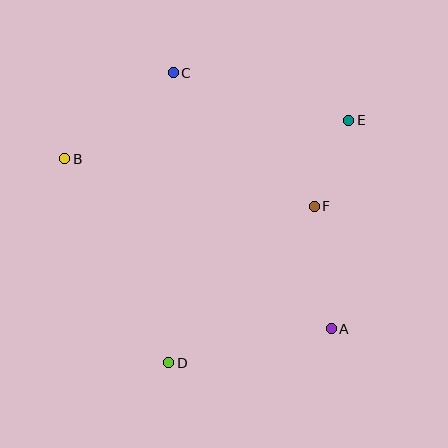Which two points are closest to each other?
Points E and F are closest to each other.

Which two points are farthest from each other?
Points A and B are farthest from each other.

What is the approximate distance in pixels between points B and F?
The distance between B and F is approximately 254 pixels.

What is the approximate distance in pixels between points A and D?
The distance between A and D is approximately 166 pixels.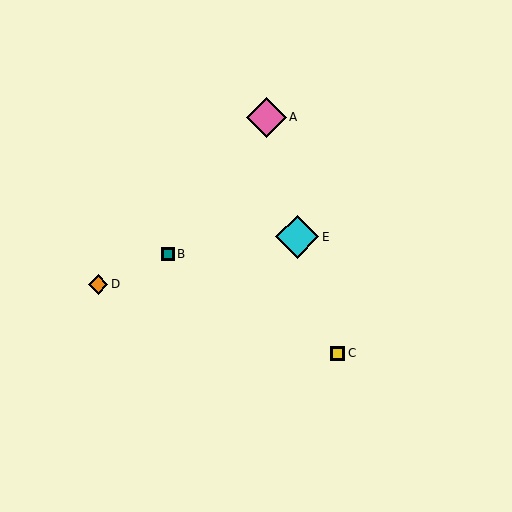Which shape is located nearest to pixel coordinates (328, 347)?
The yellow square (labeled C) at (337, 353) is nearest to that location.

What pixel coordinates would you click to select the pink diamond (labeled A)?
Click at (266, 117) to select the pink diamond A.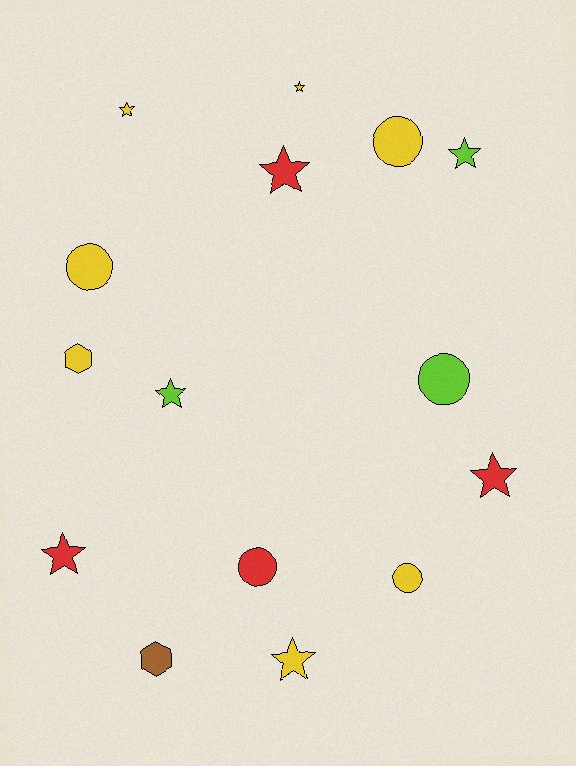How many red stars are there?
There are 3 red stars.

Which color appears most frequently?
Yellow, with 7 objects.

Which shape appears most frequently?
Star, with 8 objects.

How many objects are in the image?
There are 15 objects.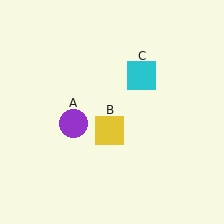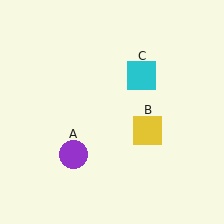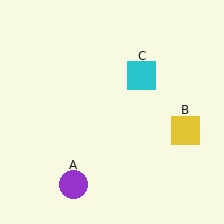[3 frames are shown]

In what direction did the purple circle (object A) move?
The purple circle (object A) moved down.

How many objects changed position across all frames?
2 objects changed position: purple circle (object A), yellow square (object B).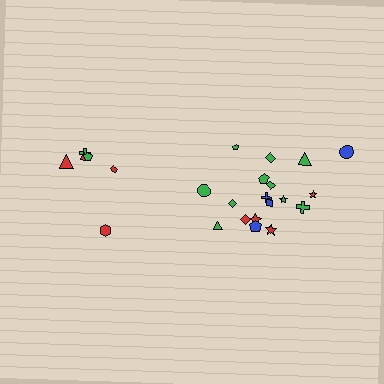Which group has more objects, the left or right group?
The right group.